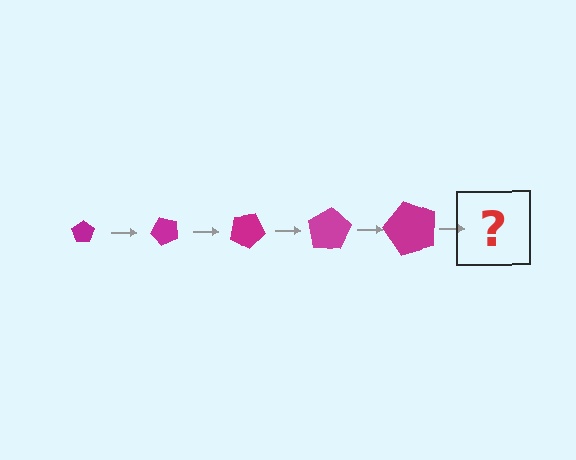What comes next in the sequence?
The next element should be a pentagon, larger than the previous one and rotated 250 degrees from the start.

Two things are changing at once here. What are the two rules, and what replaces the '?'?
The two rules are that the pentagon grows larger each step and it rotates 50 degrees each step. The '?' should be a pentagon, larger than the previous one and rotated 250 degrees from the start.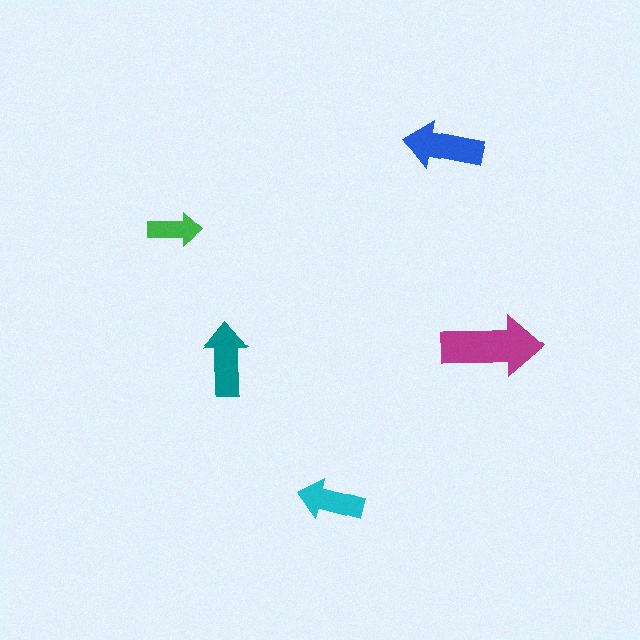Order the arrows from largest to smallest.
the magenta one, the blue one, the teal one, the cyan one, the green one.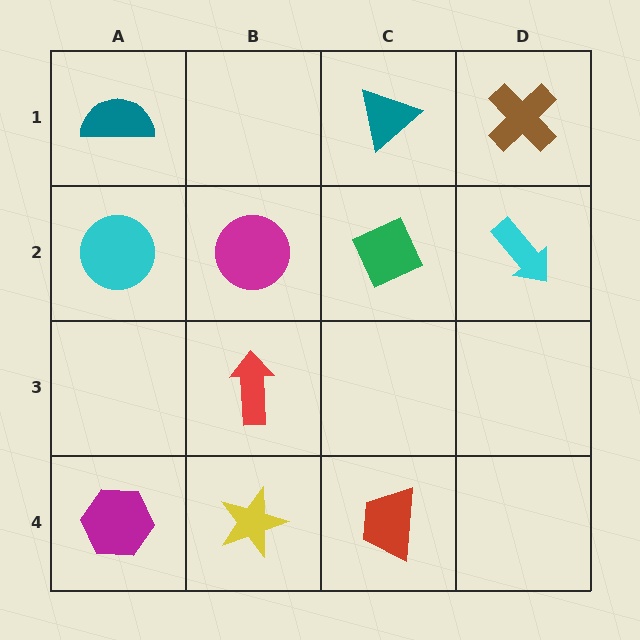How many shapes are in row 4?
3 shapes.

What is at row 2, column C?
A green diamond.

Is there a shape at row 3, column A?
No, that cell is empty.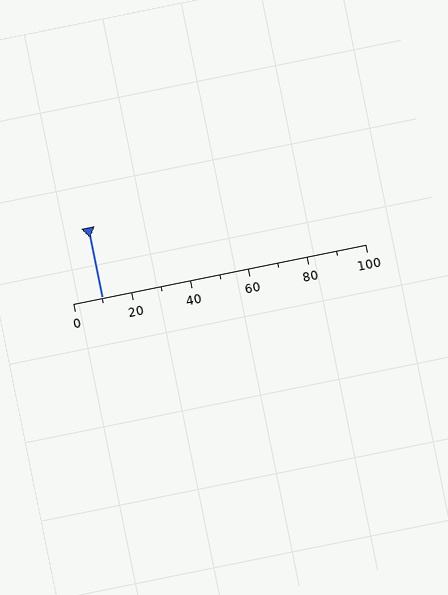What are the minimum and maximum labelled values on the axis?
The axis runs from 0 to 100.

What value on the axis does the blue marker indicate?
The marker indicates approximately 10.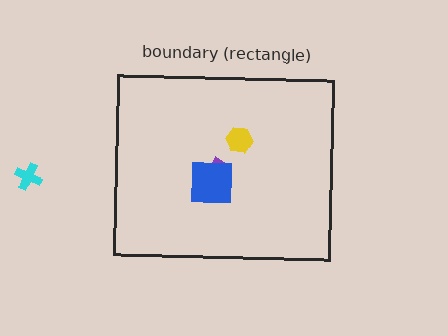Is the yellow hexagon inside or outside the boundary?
Inside.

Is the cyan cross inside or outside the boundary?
Outside.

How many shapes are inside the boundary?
3 inside, 1 outside.